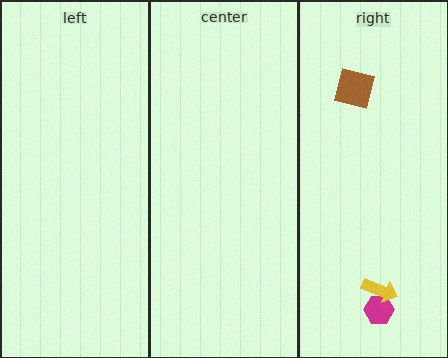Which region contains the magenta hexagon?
The right region.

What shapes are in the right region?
The magenta hexagon, the yellow arrow, the brown square.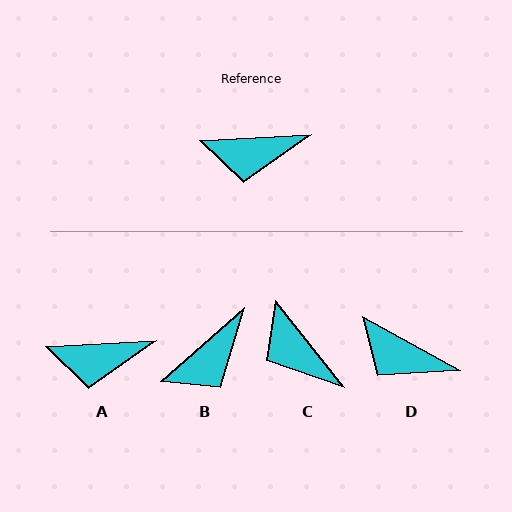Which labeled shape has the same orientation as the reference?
A.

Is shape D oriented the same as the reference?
No, it is off by about 32 degrees.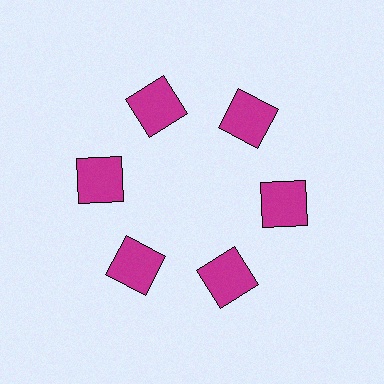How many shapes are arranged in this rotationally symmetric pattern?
There are 6 shapes, arranged in 6 groups of 1.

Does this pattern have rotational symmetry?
Yes, this pattern has 6-fold rotational symmetry. It looks the same after rotating 60 degrees around the center.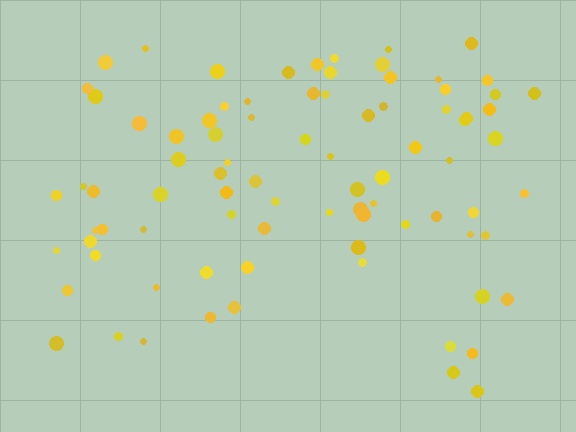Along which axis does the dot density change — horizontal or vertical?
Vertical.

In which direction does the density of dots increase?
From bottom to top, with the top side densest.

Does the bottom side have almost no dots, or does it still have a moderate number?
Still a moderate number, just noticeably fewer than the top.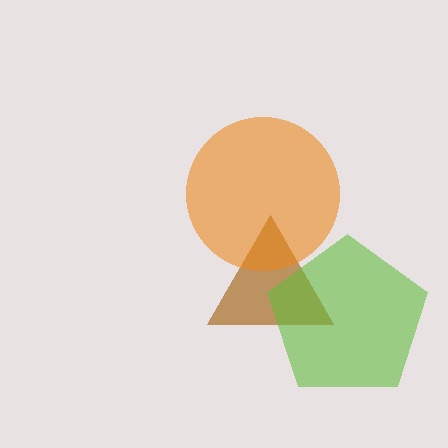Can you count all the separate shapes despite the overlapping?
Yes, there are 3 separate shapes.